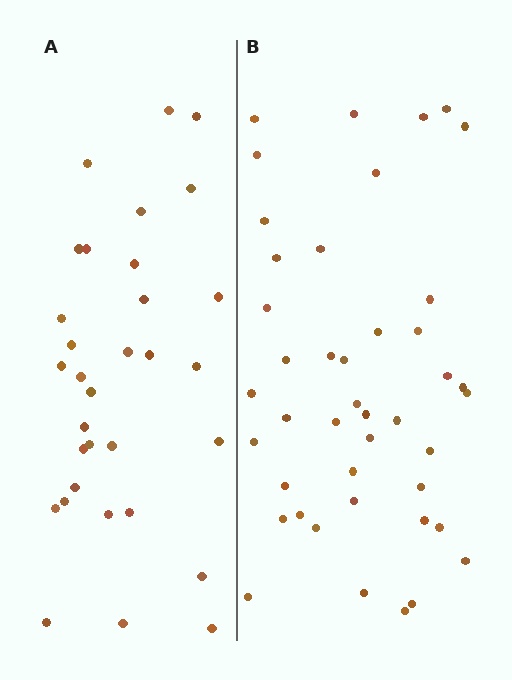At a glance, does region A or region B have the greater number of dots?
Region B (the right region) has more dots.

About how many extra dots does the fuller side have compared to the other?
Region B has roughly 12 or so more dots than region A.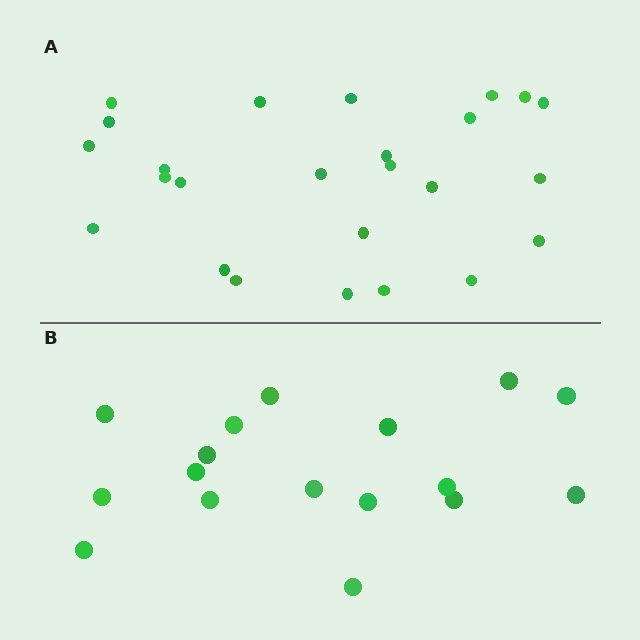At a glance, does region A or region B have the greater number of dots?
Region A (the top region) has more dots.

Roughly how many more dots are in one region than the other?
Region A has roughly 8 or so more dots than region B.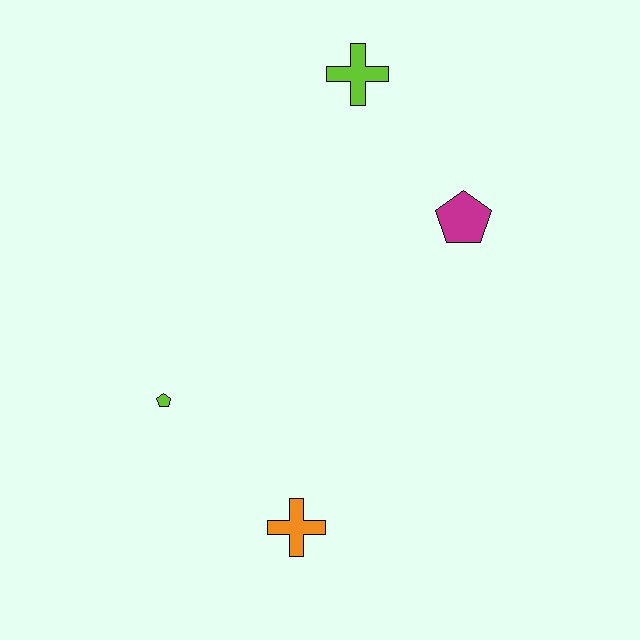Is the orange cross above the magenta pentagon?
No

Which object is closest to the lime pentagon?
The orange cross is closest to the lime pentagon.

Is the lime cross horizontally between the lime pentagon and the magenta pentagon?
Yes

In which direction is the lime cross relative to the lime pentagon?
The lime cross is above the lime pentagon.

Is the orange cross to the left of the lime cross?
Yes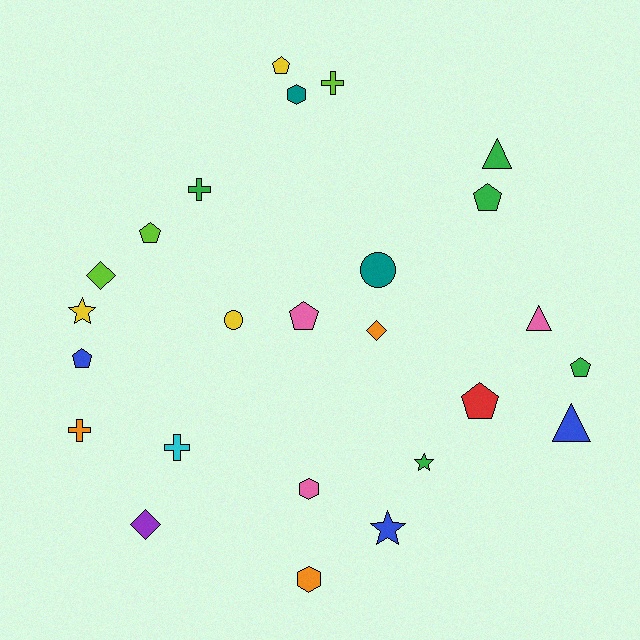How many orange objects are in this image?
There are 3 orange objects.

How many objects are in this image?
There are 25 objects.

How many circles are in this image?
There are 2 circles.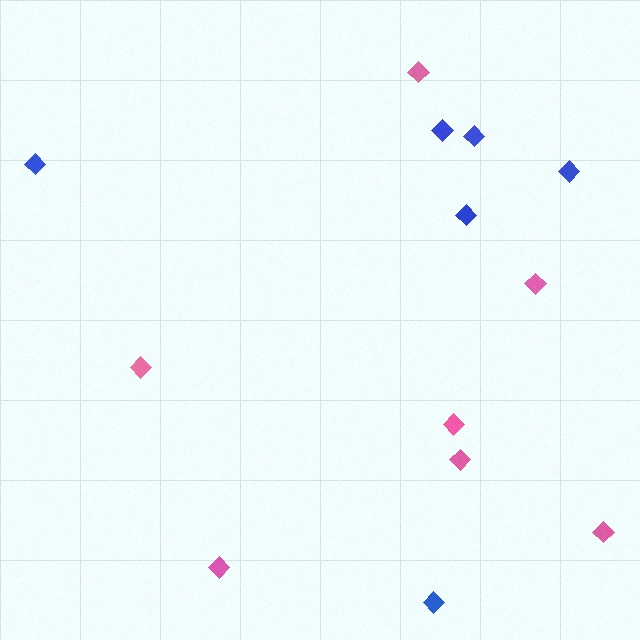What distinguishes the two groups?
There are 2 groups: one group of blue diamonds (6) and one group of pink diamonds (7).